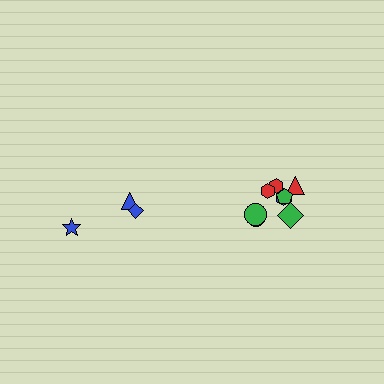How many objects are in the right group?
There are 8 objects.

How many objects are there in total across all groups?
There are 11 objects.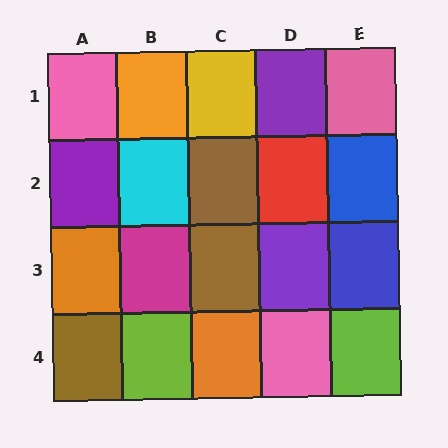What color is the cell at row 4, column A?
Brown.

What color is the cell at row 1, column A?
Pink.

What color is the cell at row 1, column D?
Purple.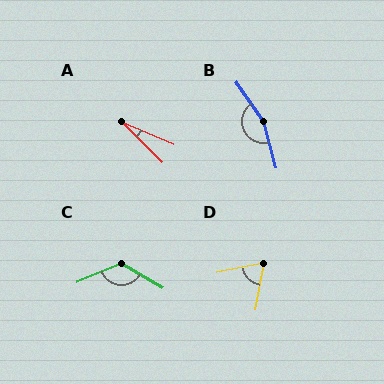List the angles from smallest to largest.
A (22°), D (69°), C (127°), B (160°).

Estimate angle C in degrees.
Approximately 127 degrees.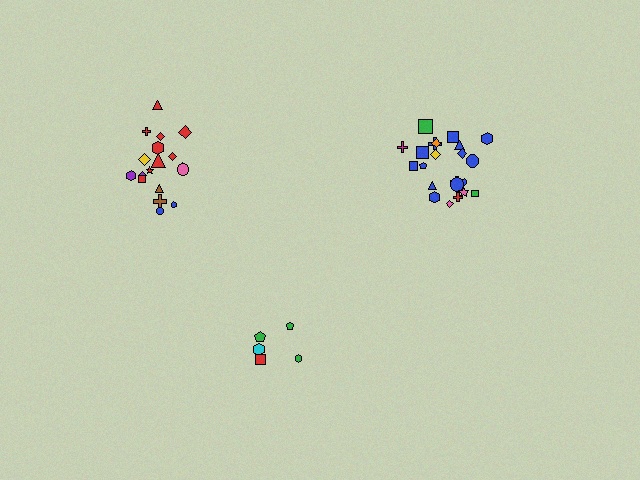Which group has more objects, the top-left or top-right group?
The top-right group.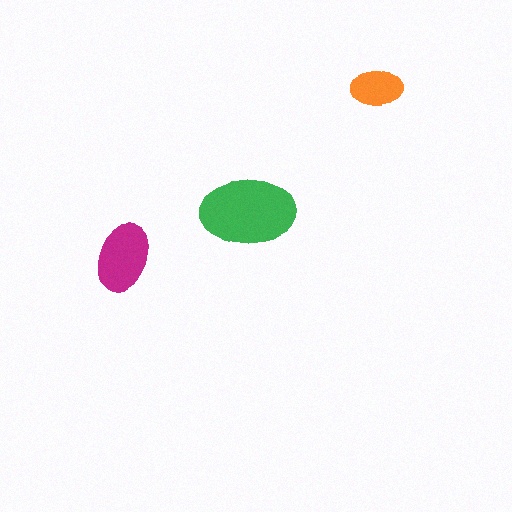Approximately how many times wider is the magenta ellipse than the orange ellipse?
About 1.5 times wider.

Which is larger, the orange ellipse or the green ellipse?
The green one.